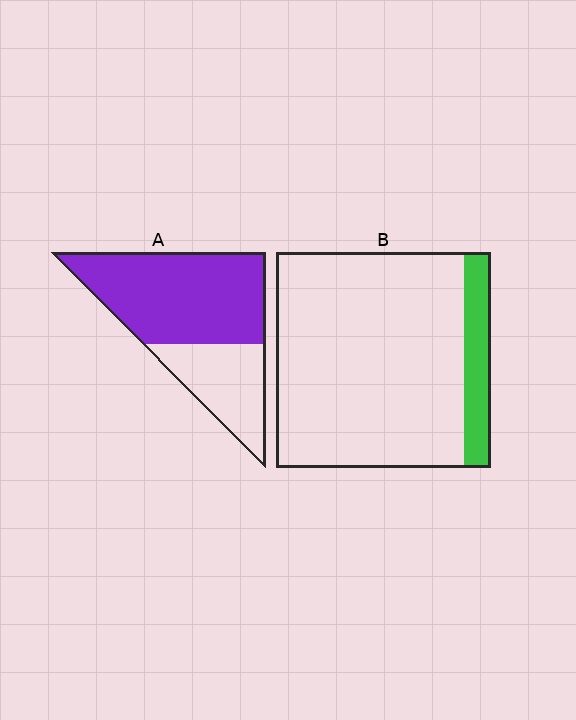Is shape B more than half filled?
No.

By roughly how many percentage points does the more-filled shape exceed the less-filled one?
By roughly 55 percentage points (A over B).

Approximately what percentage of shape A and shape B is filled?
A is approximately 65% and B is approximately 15%.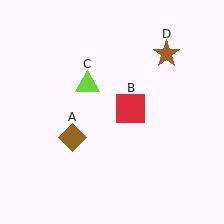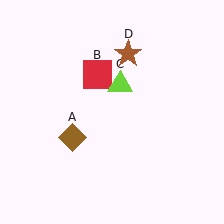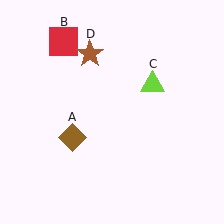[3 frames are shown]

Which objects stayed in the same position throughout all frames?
Brown diamond (object A) remained stationary.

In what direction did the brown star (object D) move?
The brown star (object D) moved left.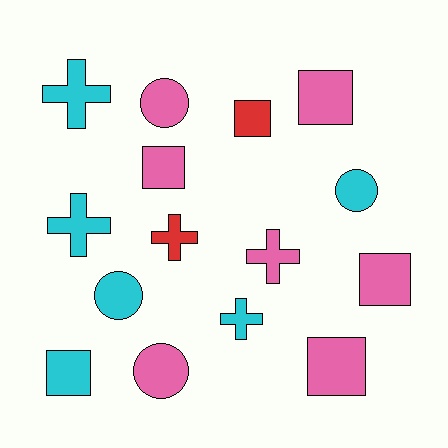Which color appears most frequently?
Pink, with 7 objects.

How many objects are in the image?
There are 15 objects.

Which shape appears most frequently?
Square, with 6 objects.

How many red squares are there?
There is 1 red square.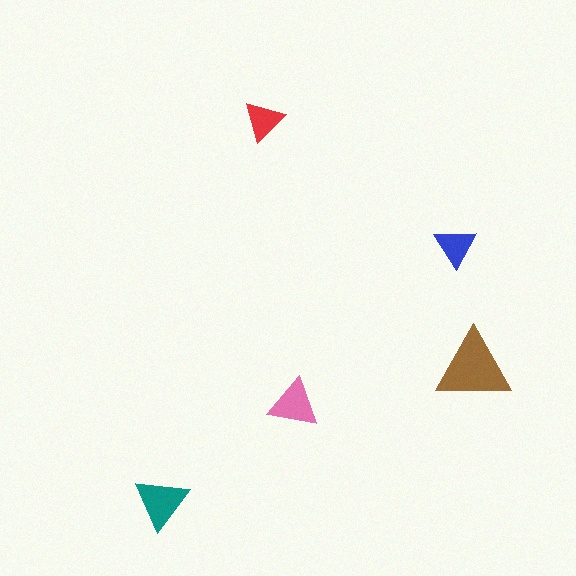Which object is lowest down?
The teal triangle is bottommost.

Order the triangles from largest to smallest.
the brown one, the teal one, the pink one, the blue one, the red one.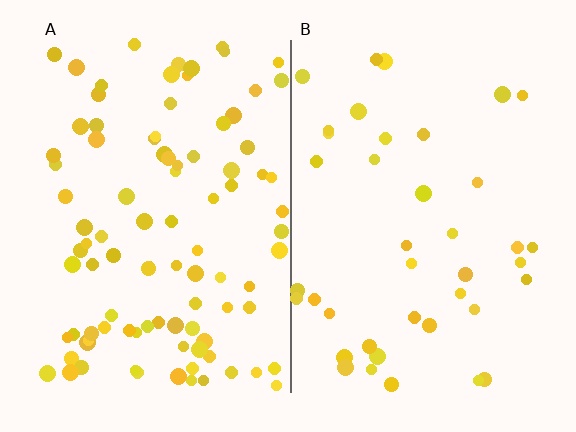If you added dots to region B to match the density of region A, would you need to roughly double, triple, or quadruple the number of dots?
Approximately double.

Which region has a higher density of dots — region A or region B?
A (the left).